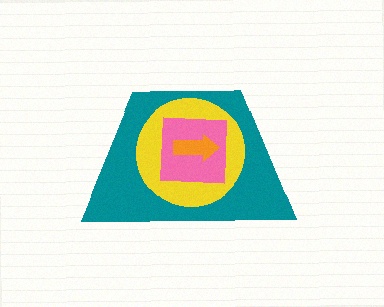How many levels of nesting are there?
4.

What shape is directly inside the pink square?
The orange arrow.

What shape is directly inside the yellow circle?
The pink square.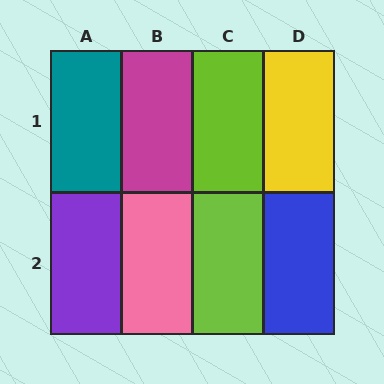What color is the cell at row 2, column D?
Blue.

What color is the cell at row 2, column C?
Lime.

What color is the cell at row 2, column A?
Purple.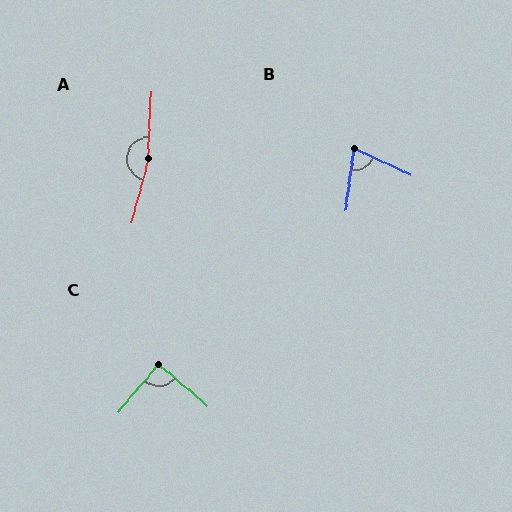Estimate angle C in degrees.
Approximately 89 degrees.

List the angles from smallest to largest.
B (73°), C (89°), A (168°).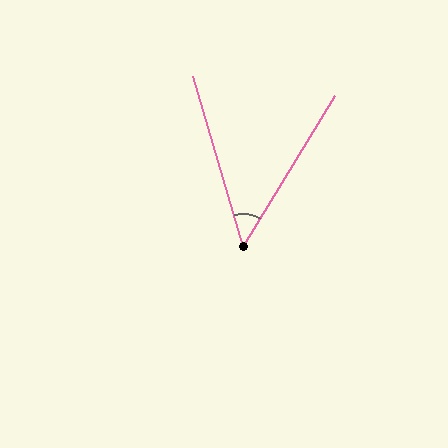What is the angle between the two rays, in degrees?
Approximately 48 degrees.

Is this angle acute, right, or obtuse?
It is acute.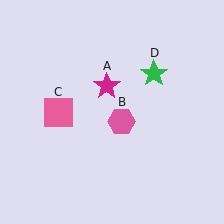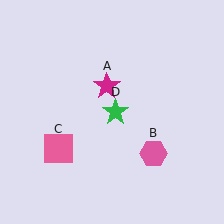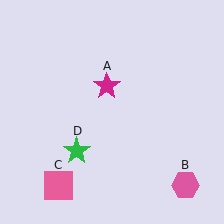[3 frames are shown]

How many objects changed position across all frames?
3 objects changed position: pink hexagon (object B), pink square (object C), green star (object D).